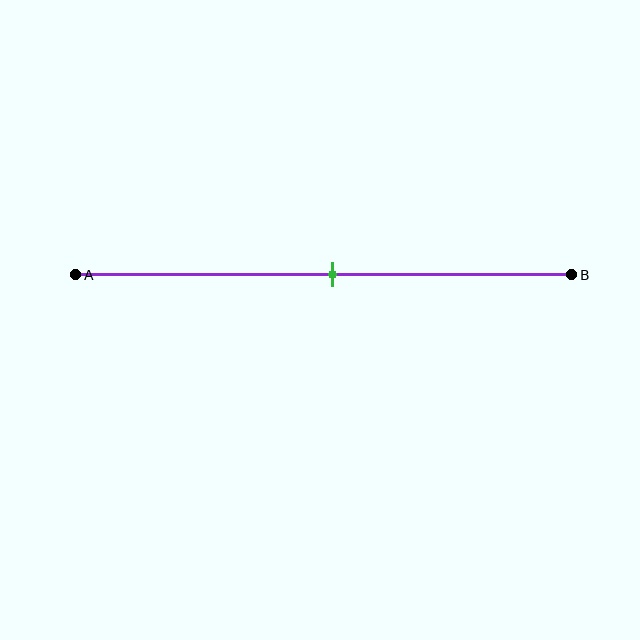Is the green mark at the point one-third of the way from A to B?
No, the mark is at about 50% from A, not at the 33% one-third point.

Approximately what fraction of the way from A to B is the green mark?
The green mark is approximately 50% of the way from A to B.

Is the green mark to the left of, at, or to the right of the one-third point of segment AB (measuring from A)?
The green mark is to the right of the one-third point of segment AB.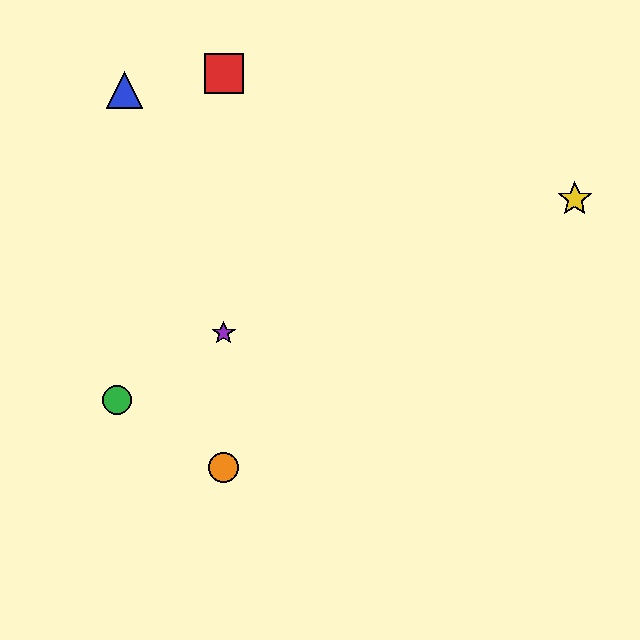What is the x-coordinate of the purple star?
The purple star is at x≈224.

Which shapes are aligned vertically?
The red square, the purple star, the orange circle are aligned vertically.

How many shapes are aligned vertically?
3 shapes (the red square, the purple star, the orange circle) are aligned vertically.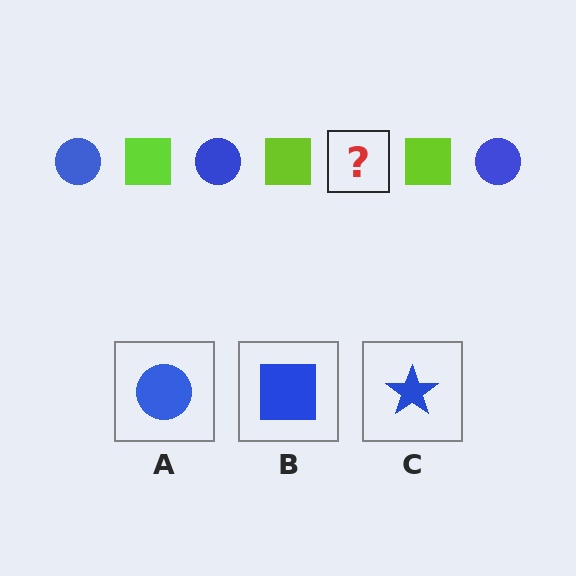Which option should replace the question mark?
Option A.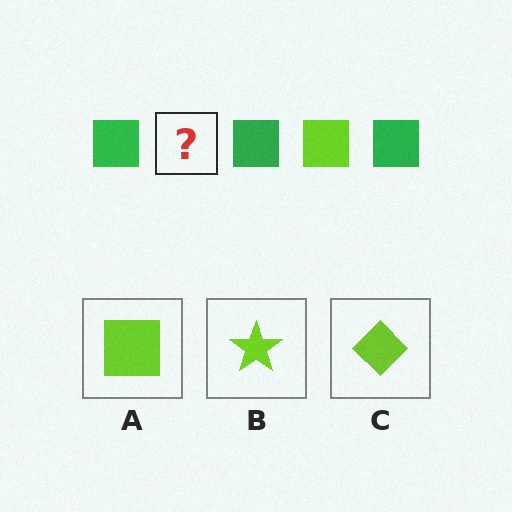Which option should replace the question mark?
Option A.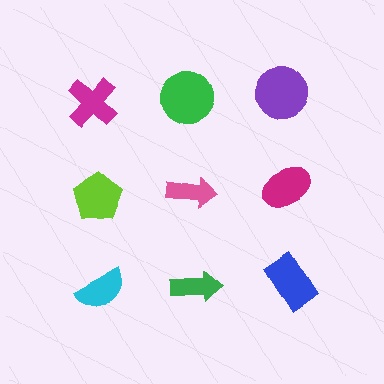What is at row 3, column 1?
A cyan semicircle.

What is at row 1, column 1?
A magenta cross.